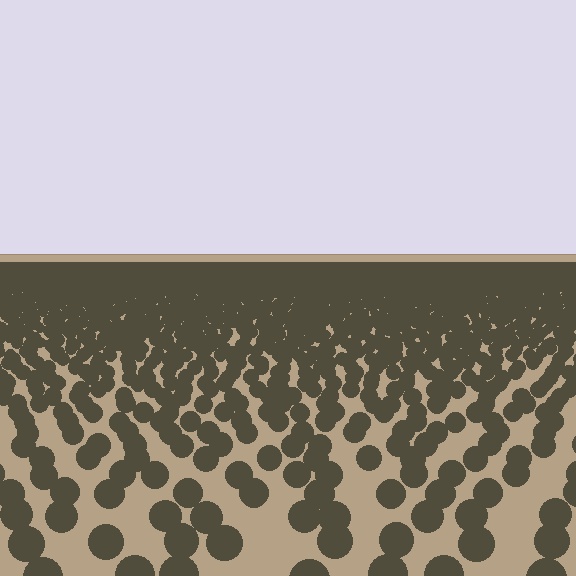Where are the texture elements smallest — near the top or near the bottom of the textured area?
Near the top.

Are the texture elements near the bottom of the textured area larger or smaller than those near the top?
Larger. Near the bottom, elements are closer to the viewer and appear at a bigger on-screen size.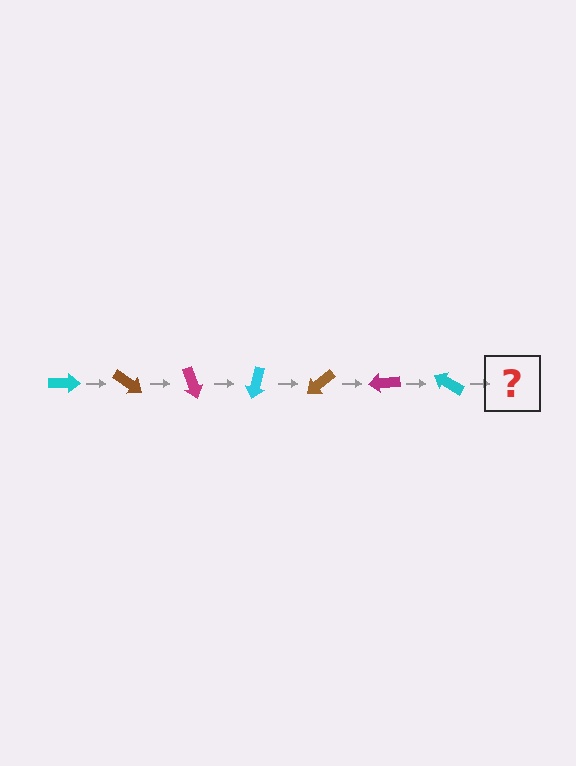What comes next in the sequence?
The next element should be a brown arrow, rotated 245 degrees from the start.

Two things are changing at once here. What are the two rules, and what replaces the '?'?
The two rules are that it rotates 35 degrees each step and the color cycles through cyan, brown, and magenta. The '?' should be a brown arrow, rotated 245 degrees from the start.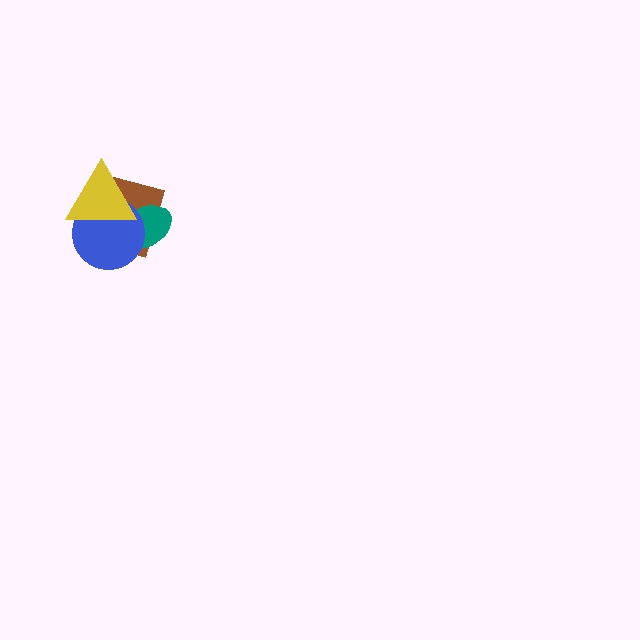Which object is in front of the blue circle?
The yellow triangle is in front of the blue circle.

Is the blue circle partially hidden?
Yes, it is partially covered by another shape.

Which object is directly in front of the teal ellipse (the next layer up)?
The blue circle is directly in front of the teal ellipse.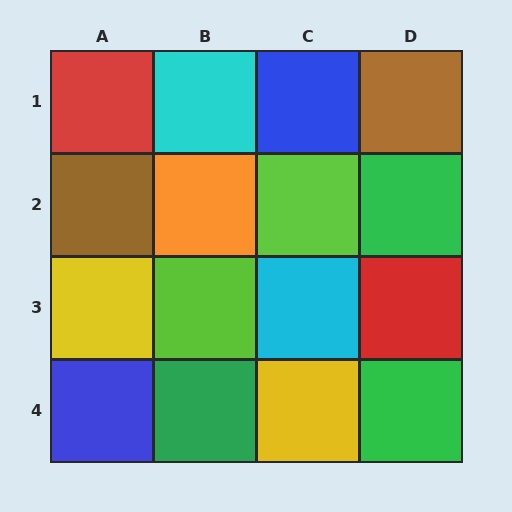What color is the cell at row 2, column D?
Green.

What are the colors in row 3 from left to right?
Yellow, lime, cyan, red.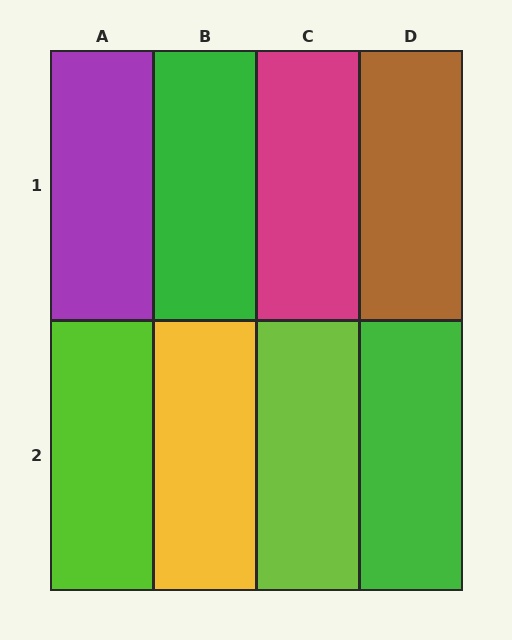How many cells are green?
2 cells are green.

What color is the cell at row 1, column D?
Brown.